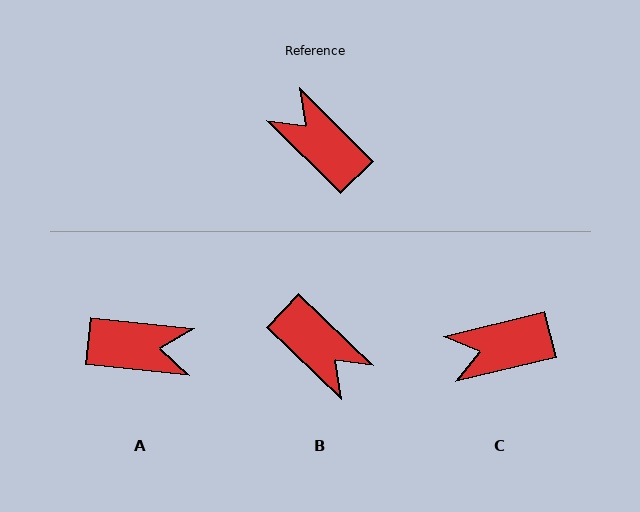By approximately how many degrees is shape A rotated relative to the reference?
Approximately 141 degrees clockwise.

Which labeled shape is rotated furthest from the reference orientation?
B, about 178 degrees away.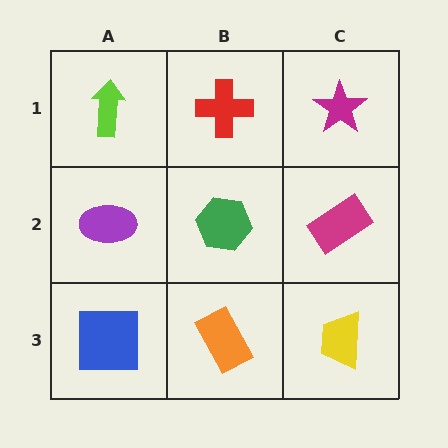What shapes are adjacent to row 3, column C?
A magenta rectangle (row 2, column C), an orange rectangle (row 3, column B).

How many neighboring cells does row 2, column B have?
4.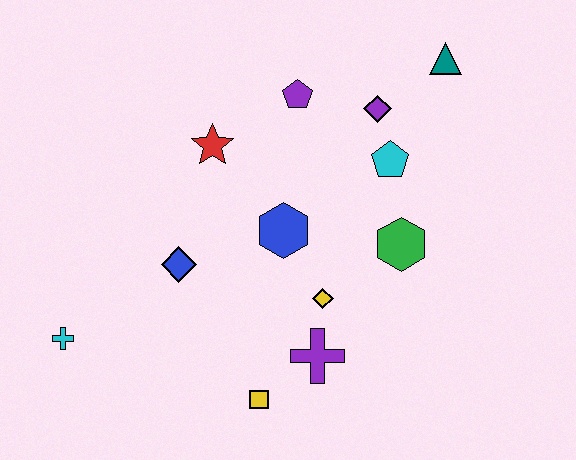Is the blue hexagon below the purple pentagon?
Yes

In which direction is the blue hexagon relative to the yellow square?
The blue hexagon is above the yellow square.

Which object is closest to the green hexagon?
The cyan pentagon is closest to the green hexagon.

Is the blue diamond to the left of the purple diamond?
Yes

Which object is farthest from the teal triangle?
The cyan cross is farthest from the teal triangle.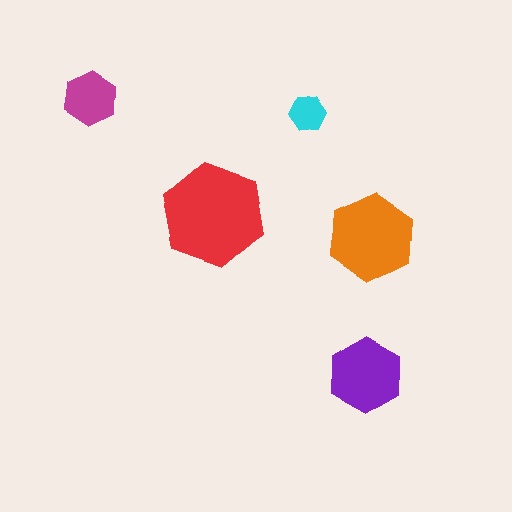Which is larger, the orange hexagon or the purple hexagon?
The orange one.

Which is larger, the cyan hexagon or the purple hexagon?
The purple one.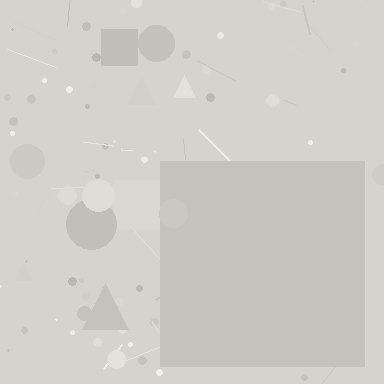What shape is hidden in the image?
A square is hidden in the image.